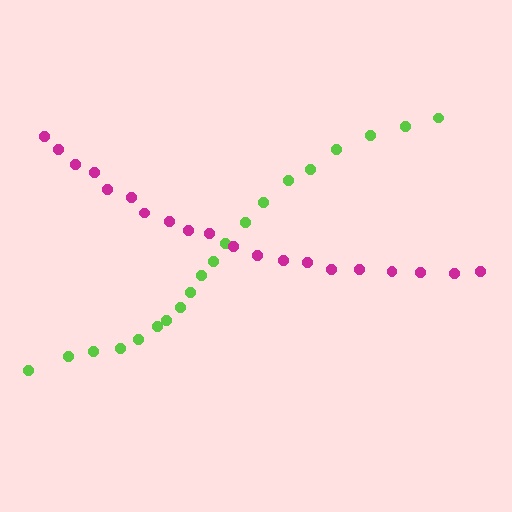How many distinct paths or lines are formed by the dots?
There are 2 distinct paths.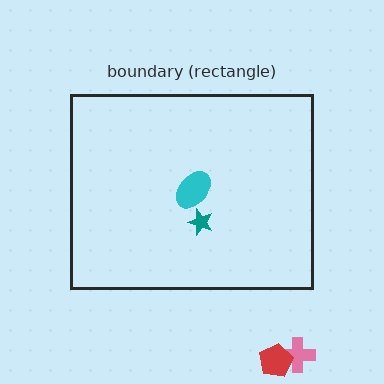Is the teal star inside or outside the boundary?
Inside.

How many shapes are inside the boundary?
2 inside, 2 outside.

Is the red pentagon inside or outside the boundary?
Outside.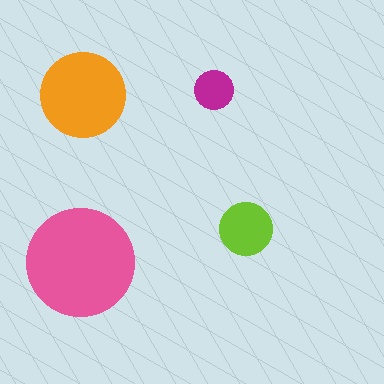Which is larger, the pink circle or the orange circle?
The pink one.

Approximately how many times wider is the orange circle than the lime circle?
About 1.5 times wider.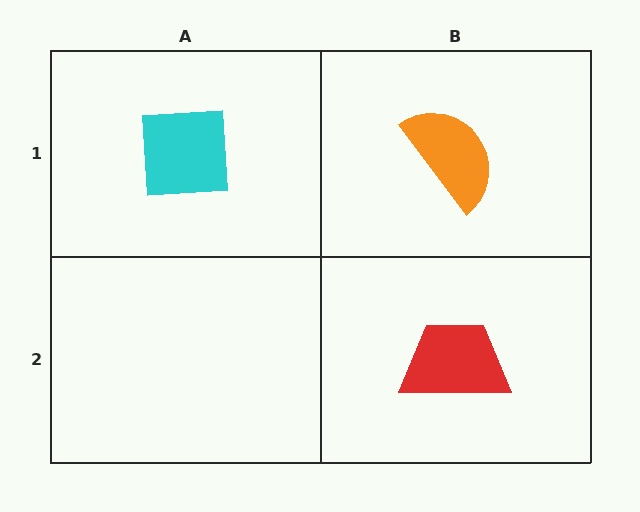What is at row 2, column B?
A red trapezoid.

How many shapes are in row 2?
1 shape.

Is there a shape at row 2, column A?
No, that cell is empty.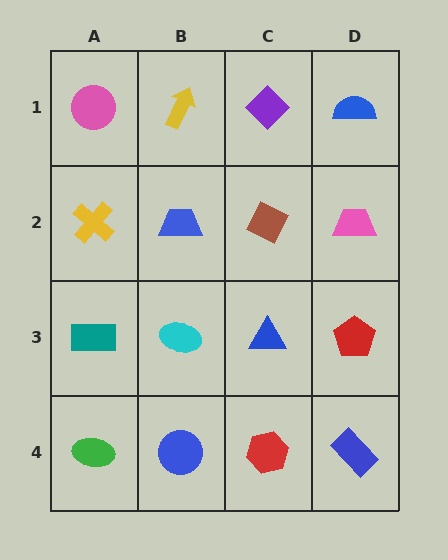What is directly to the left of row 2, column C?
A blue trapezoid.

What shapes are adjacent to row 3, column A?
A yellow cross (row 2, column A), a green ellipse (row 4, column A), a cyan ellipse (row 3, column B).